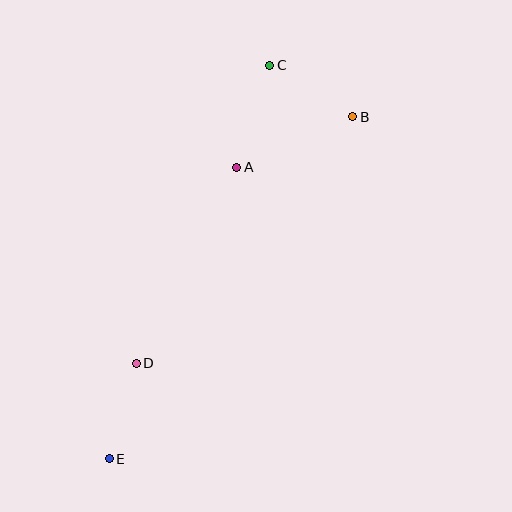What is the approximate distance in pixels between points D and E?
The distance between D and E is approximately 99 pixels.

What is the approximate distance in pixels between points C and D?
The distance between C and D is approximately 326 pixels.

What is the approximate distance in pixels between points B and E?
The distance between B and E is approximately 420 pixels.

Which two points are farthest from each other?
Points C and E are farthest from each other.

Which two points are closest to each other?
Points B and C are closest to each other.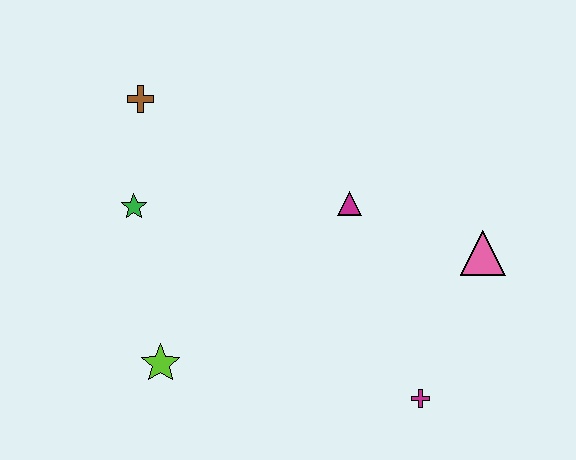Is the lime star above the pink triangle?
No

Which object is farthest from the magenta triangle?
The lime star is farthest from the magenta triangle.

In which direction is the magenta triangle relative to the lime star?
The magenta triangle is to the right of the lime star.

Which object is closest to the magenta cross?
The pink triangle is closest to the magenta cross.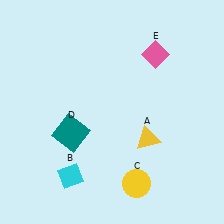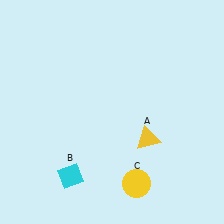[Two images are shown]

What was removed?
The pink diamond (E), the teal square (D) were removed in Image 2.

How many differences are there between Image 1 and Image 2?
There are 2 differences between the two images.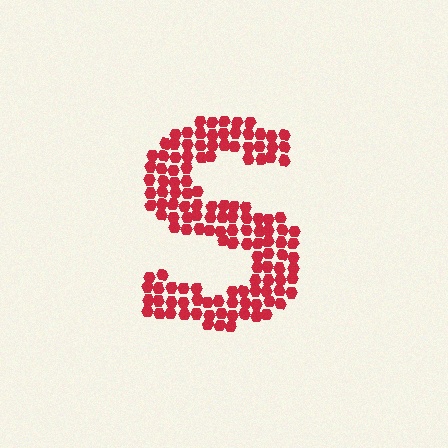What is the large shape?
The large shape is the letter S.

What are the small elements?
The small elements are hexagons.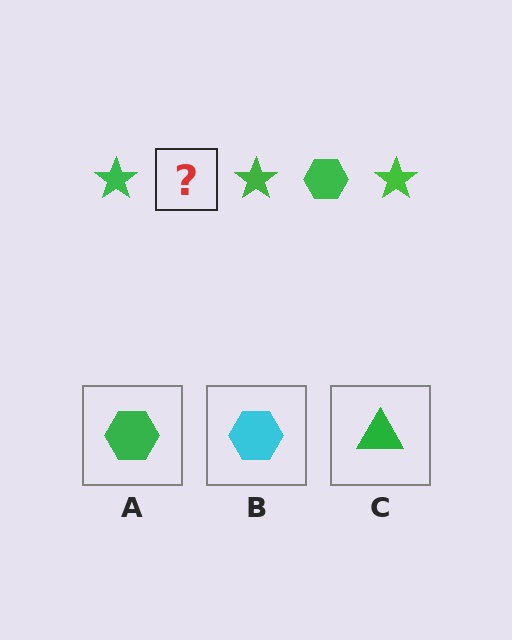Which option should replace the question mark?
Option A.